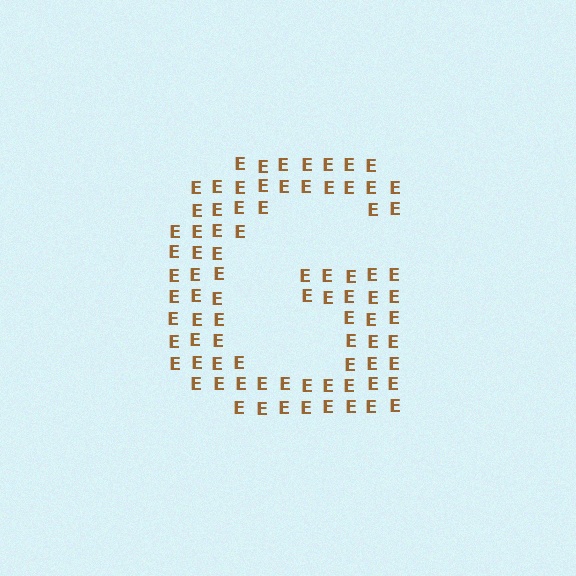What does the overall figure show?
The overall figure shows the letter G.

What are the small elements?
The small elements are letter E's.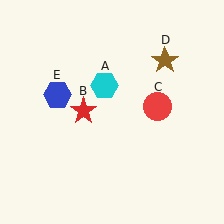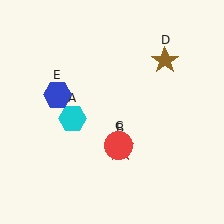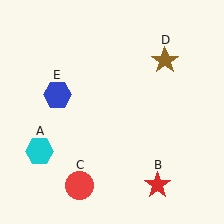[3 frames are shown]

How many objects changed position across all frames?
3 objects changed position: cyan hexagon (object A), red star (object B), red circle (object C).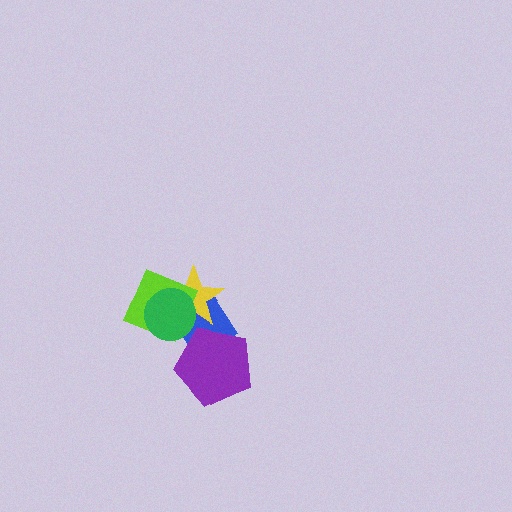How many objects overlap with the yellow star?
3 objects overlap with the yellow star.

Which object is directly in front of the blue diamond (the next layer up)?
The yellow star is directly in front of the blue diamond.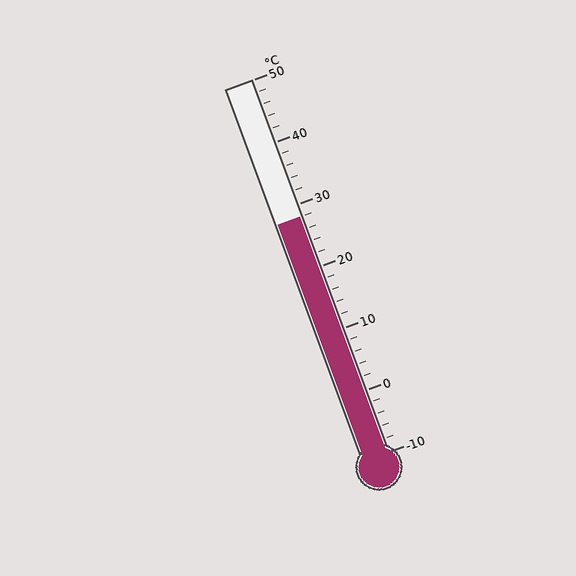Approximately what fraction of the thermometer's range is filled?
The thermometer is filled to approximately 65% of its range.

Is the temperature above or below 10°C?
The temperature is above 10°C.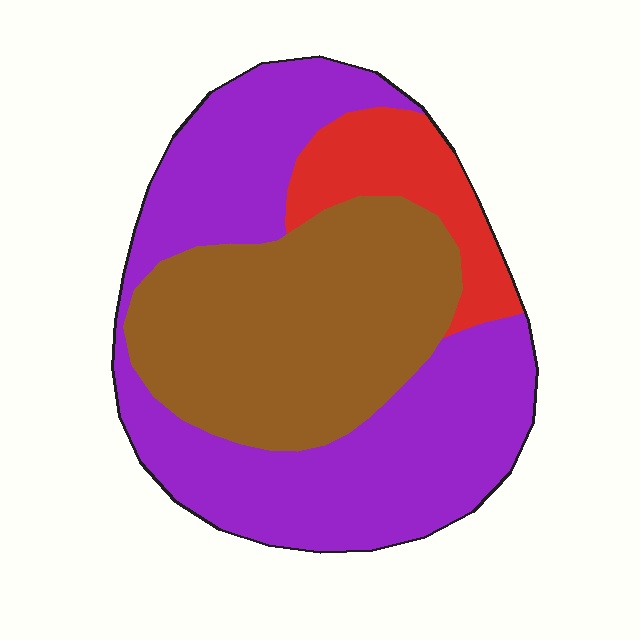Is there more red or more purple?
Purple.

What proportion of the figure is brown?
Brown covers 38% of the figure.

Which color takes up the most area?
Purple, at roughly 50%.